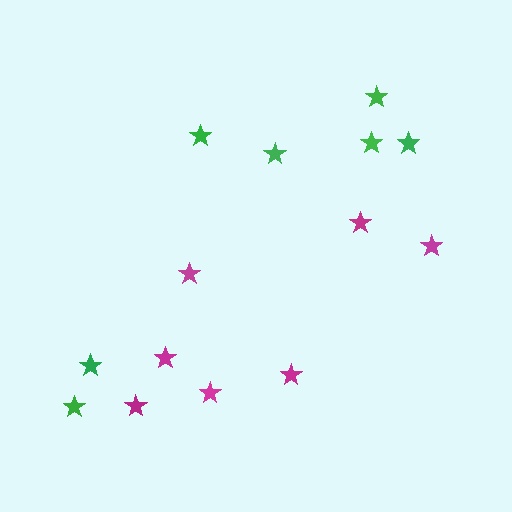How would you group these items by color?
There are 2 groups: one group of magenta stars (7) and one group of green stars (7).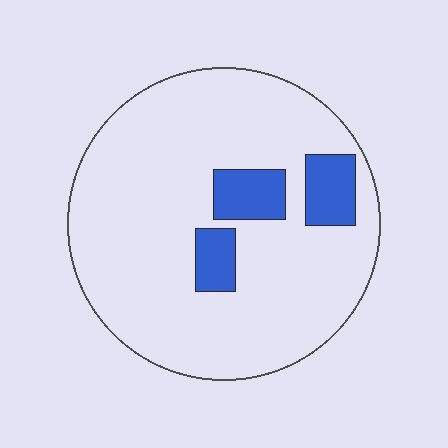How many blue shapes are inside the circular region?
3.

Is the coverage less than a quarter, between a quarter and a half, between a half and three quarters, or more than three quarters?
Less than a quarter.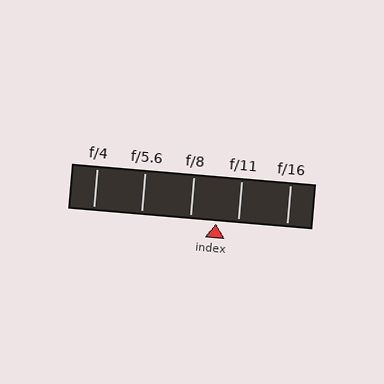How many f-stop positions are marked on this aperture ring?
There are 5 f-stop positions marked.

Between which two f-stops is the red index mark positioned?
The index mark is between f/8 and f/11.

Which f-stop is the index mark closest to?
The index mark is closest to f/11.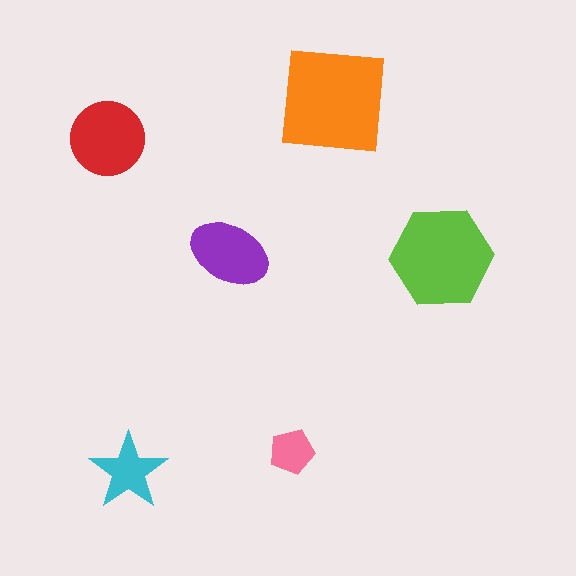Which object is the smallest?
The pink pentagon.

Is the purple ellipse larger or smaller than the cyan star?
Larger.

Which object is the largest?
The orange square.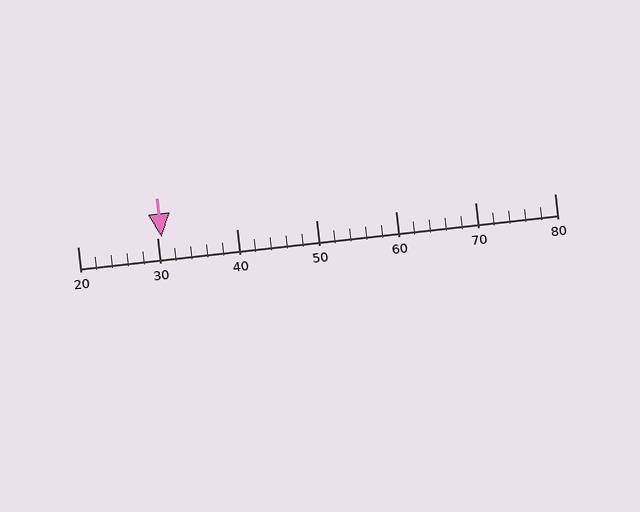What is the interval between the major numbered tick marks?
The major tick marks are spaced 10 units apart.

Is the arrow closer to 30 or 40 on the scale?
The arrow is closer to 30.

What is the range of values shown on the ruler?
The ruler shows values from 20 to 80.